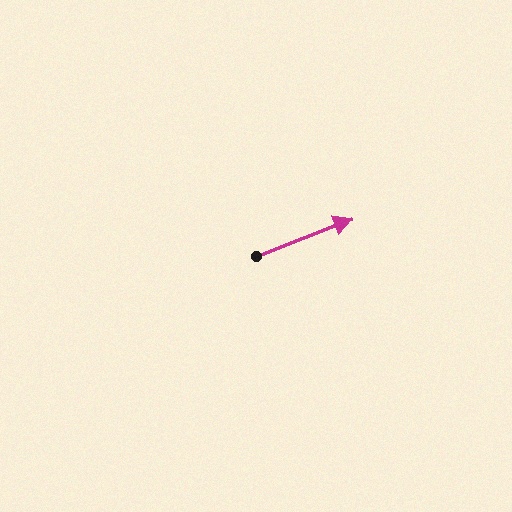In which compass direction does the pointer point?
East.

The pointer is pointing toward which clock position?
Roughly 2 o'clock.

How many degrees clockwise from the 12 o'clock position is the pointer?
Approximately 68 degrees.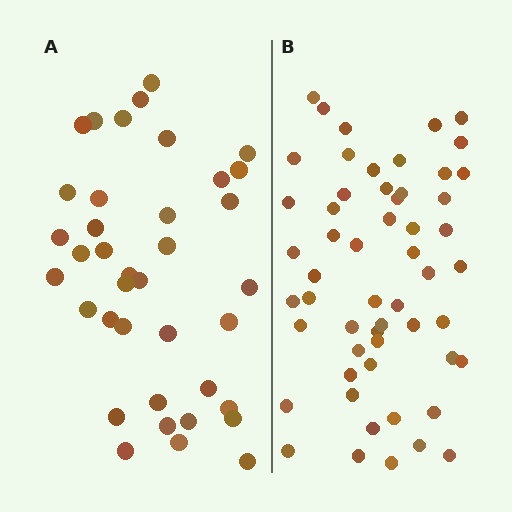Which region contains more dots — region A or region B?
Region B (the right region) has more dots.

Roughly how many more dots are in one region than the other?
Region B has approximately 15 more dots than region A.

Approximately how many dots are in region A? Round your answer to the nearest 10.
About 40 dots. (The exact count is 38, which rounds to 40.)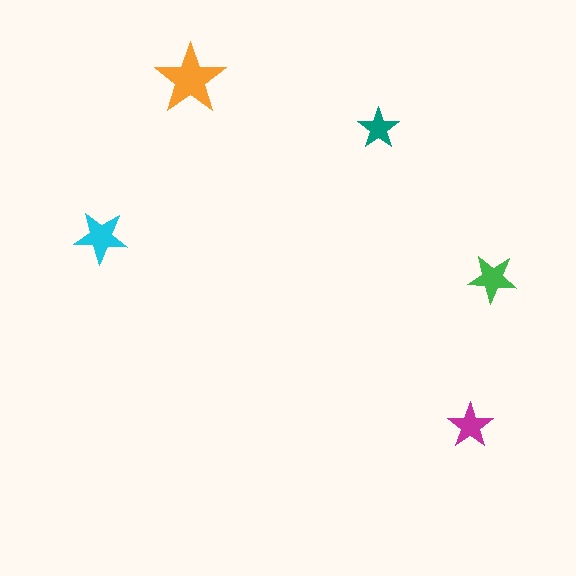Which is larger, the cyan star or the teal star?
The cyan one.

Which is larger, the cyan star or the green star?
The cyan one.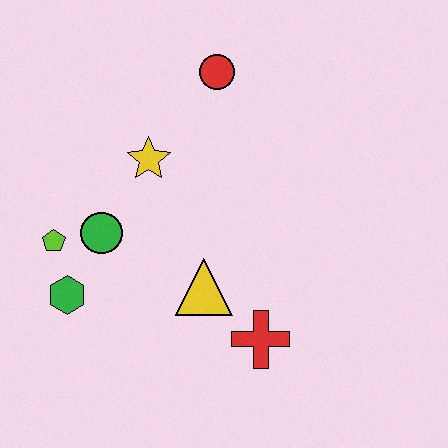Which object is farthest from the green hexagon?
The red circle is farthest from the green hexagon.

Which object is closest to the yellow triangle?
The red cross is closest to the yellow triangle.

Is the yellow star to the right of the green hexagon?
Yes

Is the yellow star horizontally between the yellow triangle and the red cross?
No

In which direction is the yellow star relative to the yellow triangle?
The yellow star is above the yellow triangle.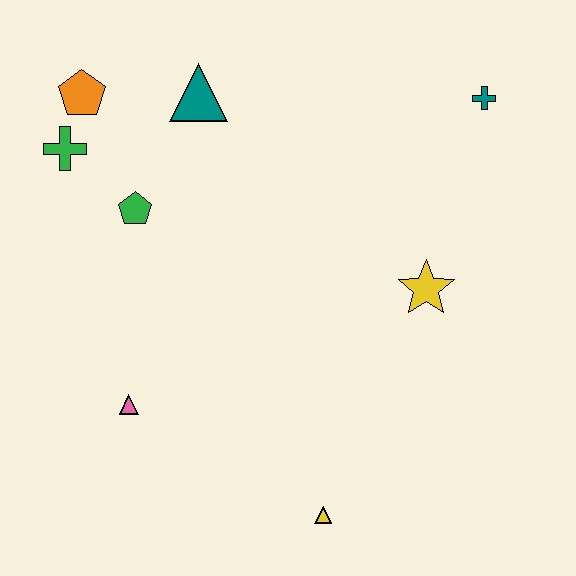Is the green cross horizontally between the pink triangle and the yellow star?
No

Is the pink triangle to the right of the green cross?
Yes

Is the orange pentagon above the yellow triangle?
Yes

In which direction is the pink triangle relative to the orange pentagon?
The pink triangle is below the orange pentagon.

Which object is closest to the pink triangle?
The green pentagon is closest to the pink triangle.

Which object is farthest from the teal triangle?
The yellow triangle is farthest from the teal triangle.